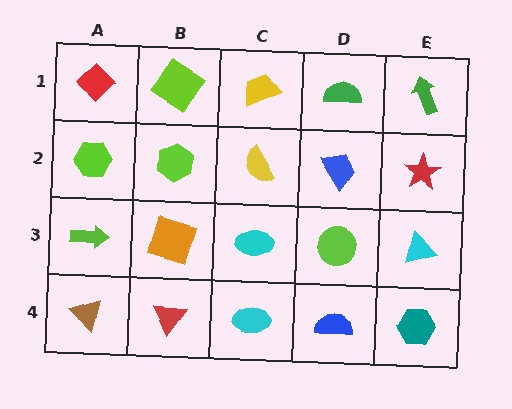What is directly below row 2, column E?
A cyan triangle.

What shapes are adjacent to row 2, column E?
A green arrow (row 1, column E), a cyan triangle (row 3, column E), a blue trapezoid (row 2, column D).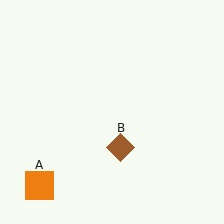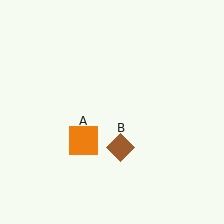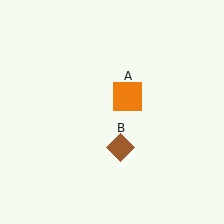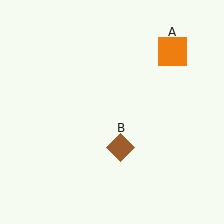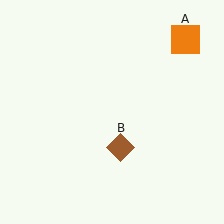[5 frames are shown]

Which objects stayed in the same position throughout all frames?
Brown diamond (object B) remained stationary.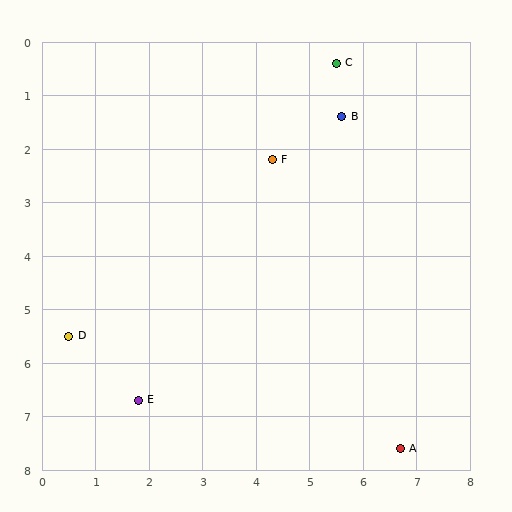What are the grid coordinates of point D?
Point D is at approximately (0.5, 5.5).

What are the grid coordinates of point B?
Point B is at approximately (5.6, 1.4).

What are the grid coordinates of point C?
Point C is at approximately (5.5, 0.4).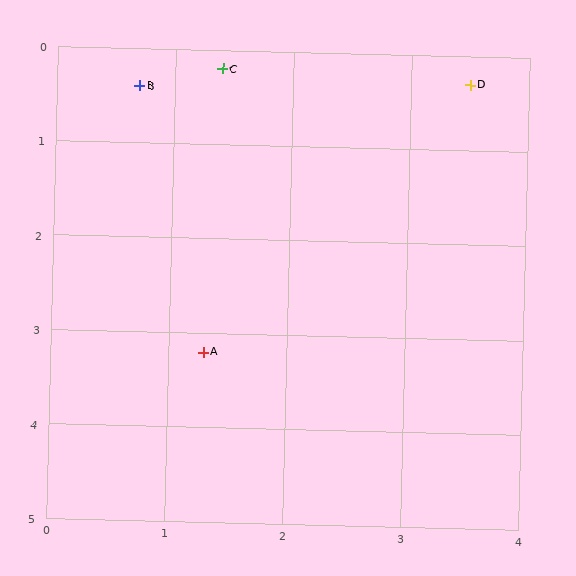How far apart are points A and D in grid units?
Points A and D are about 3.6 grid units apart.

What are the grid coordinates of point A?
Point A is at approximately (1.3, 3.2).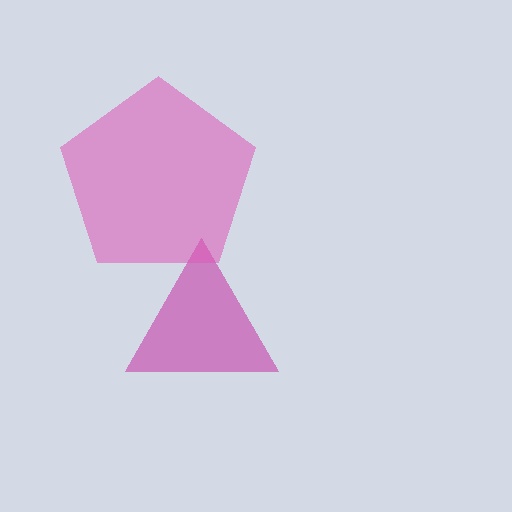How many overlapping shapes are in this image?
There are 2 overlapping shapes in the image.